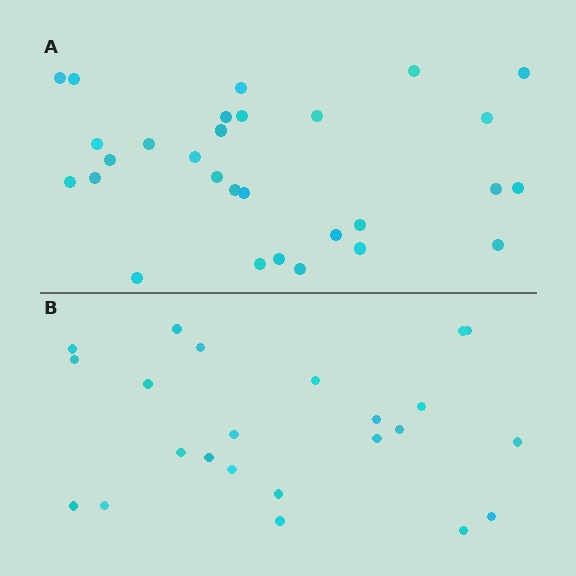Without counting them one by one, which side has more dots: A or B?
Region A (the top region) has more dots.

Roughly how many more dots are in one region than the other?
Region A has about 6 more dots than region B.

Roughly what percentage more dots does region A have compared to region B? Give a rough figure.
About 25% more.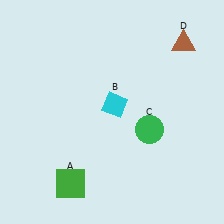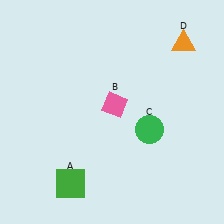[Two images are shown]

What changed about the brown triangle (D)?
In Image 1, D is brown. In Image 2, it changed to orange.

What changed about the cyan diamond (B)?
In Image 1, B is cyan. In Image 2, it changed to pink.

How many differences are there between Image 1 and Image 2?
There are 2 differences between the two images.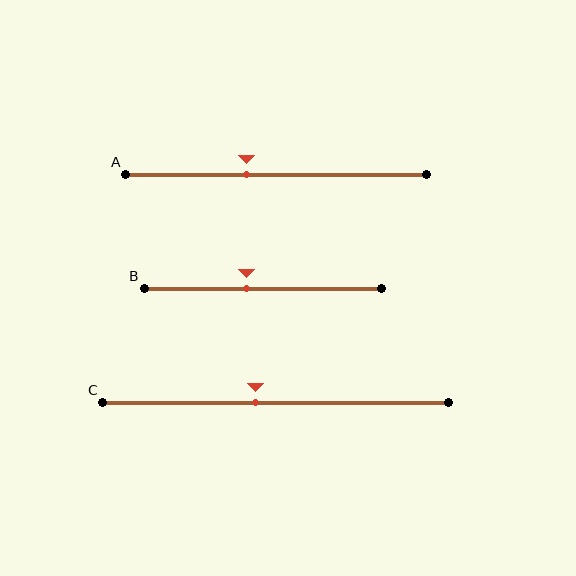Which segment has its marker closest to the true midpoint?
Segment C has its marker closest to the true midpoint.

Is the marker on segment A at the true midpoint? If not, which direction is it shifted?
No, the marker on segment A is shifted to the left by about 10% of the segment length.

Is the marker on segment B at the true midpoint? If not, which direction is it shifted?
No, the marker on segment B is shifted to the left by about 7% of the segment length.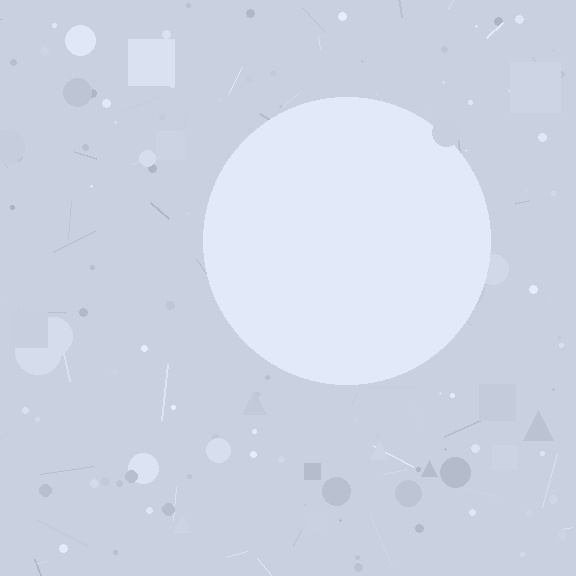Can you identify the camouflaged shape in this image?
The camouflaged shape is a circle.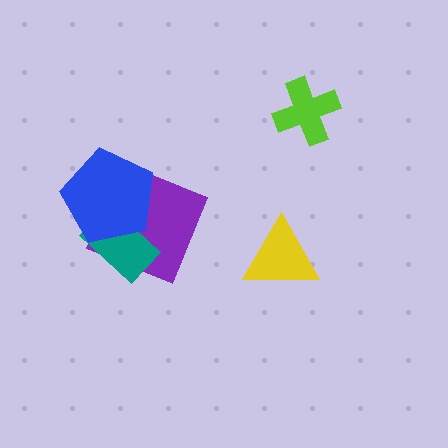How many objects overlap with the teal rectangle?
2 objects overlap with the teal rectangle.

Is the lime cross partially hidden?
No, no other shape covers it.